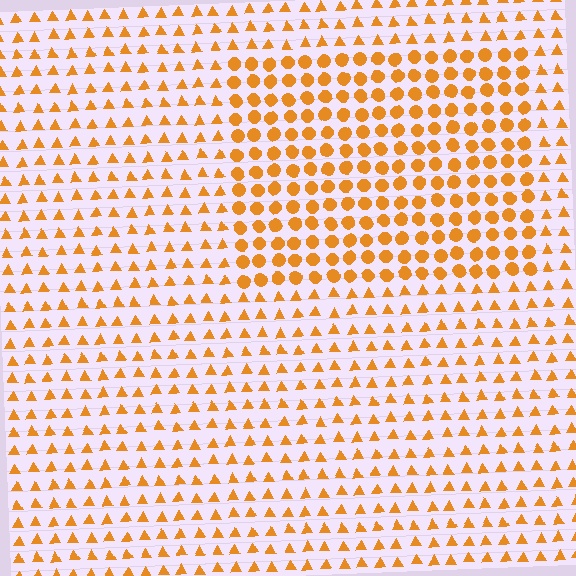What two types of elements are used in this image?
The image uses circles inside the rectangle region and triangles outside it.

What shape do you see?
I see a rectangle.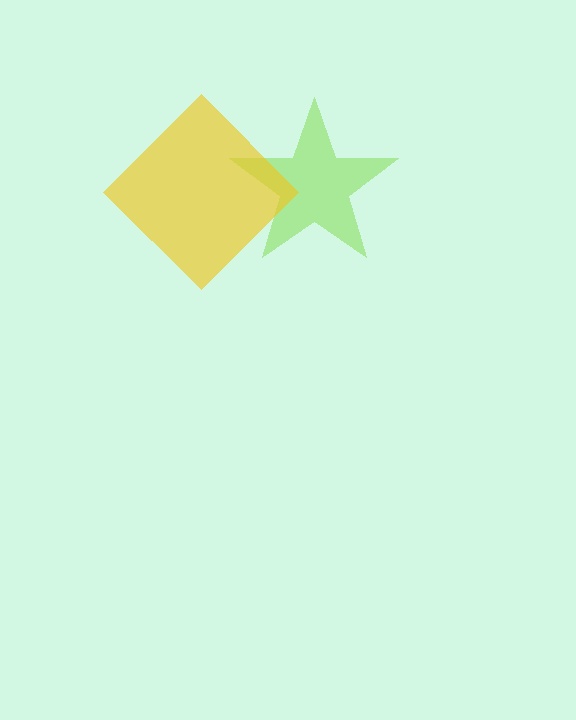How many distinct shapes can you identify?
There are 2 distinct shapes: a lime star, a yellow diamond.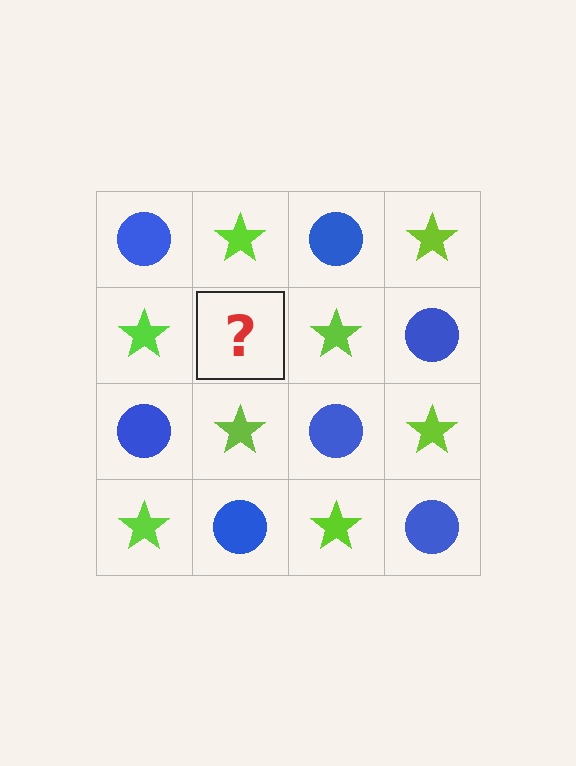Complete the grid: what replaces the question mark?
The question mark should be replaced with a blue circle.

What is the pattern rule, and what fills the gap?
The rule is that it alternates blue circle and lime star in a checkerboard pattern. The gap should be filled with a blue circle.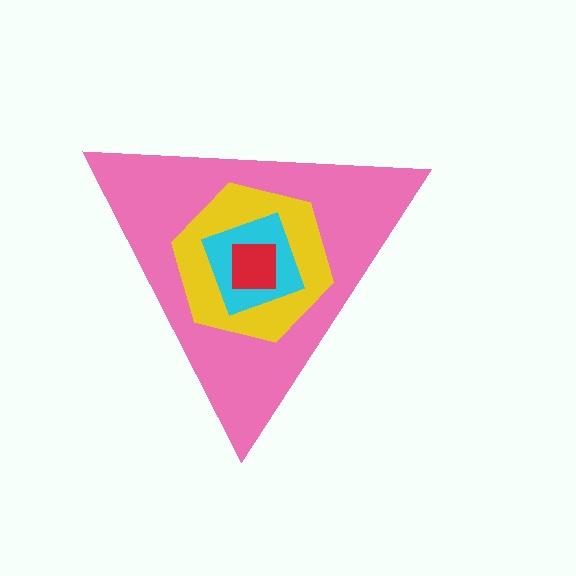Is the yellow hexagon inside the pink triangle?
Yes.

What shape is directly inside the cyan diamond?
The red square.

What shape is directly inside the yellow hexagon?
The cyan diamond.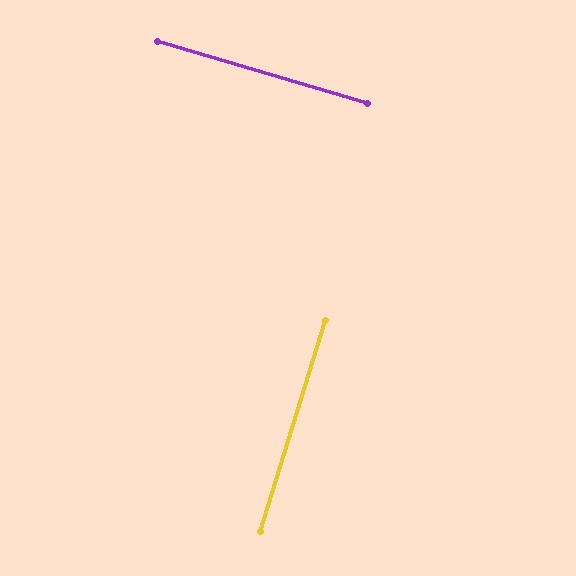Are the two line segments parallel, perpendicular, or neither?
Perpendicular — they meet at approximately 89°.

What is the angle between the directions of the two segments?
Approximately 89 degrees.